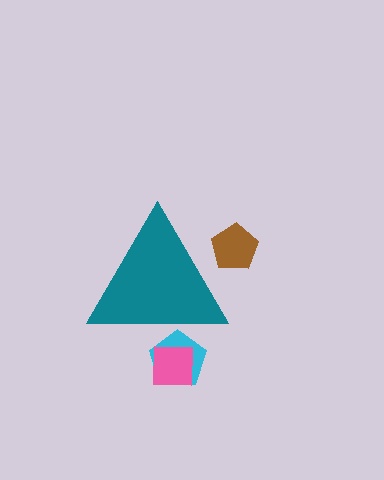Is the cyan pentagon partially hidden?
Yes, the cyan pentagon is partially hidden behind the teal triangle.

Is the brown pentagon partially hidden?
Yes, the brown pentagon is partially hidden behind the teal triangle.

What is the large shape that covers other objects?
A teal triangle.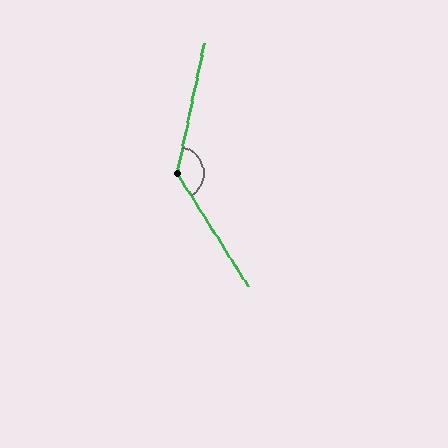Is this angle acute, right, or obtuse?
It is obtuse.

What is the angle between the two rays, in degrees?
Approximately 136 degrees.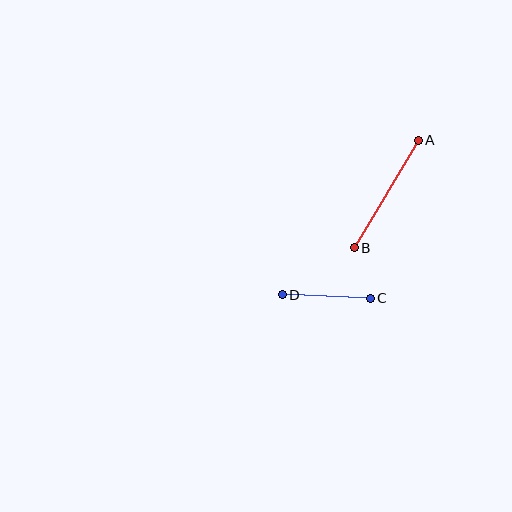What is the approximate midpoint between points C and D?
The midpoint is at approximately (326, 297) pixels.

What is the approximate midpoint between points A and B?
The midpoint is at approximately (386, 194) pixels.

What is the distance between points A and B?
The distance is approximately 125 pixels.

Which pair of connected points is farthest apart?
Points A and B are farthest apart.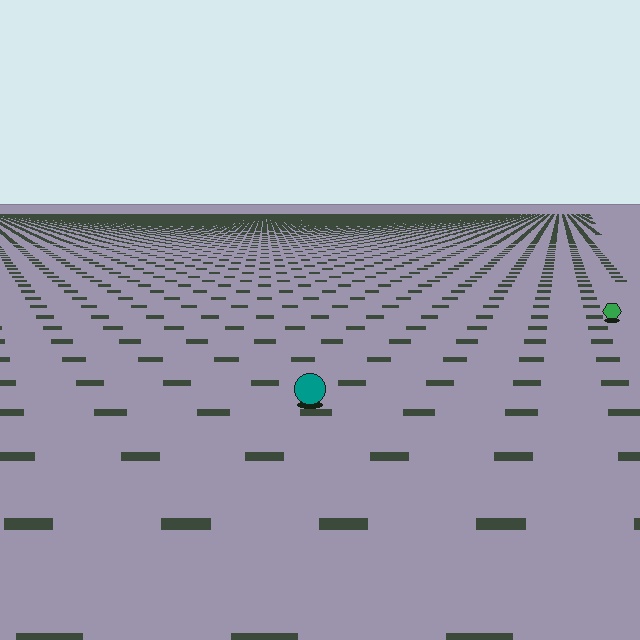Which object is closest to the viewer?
The teal circle is closest. The texture marks near it are larger and more spread out.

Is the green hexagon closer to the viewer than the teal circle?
No. The teal circle is closer — you can tell from the texture gradient: the ground texture is coarser near it.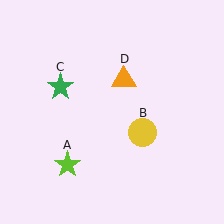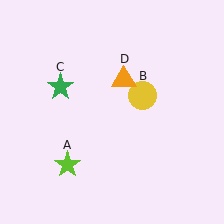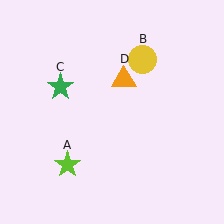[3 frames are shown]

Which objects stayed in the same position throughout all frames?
Lime star (object A) and green star (object C) and orange triangle (object D) remained stationary.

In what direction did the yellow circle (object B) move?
The yellow circle (object B) moved up.